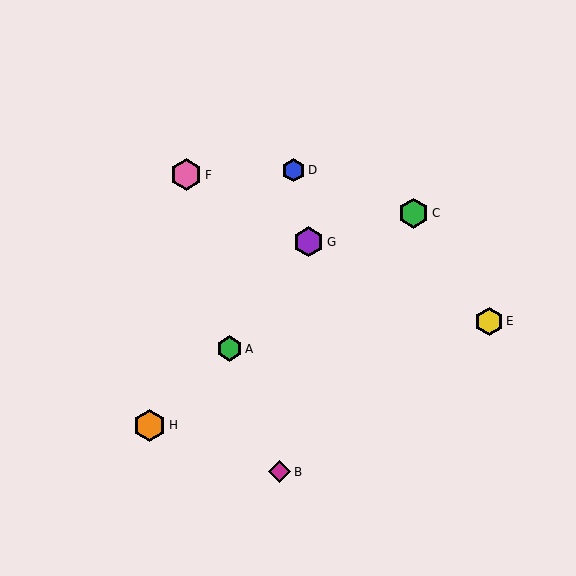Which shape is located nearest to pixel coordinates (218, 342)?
The green hexagon (labeled A) at (229, 349) is nearest to that location.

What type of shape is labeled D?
Shape D is a blue hexagon.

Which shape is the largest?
The orange hexagon (labeled H) is the largest.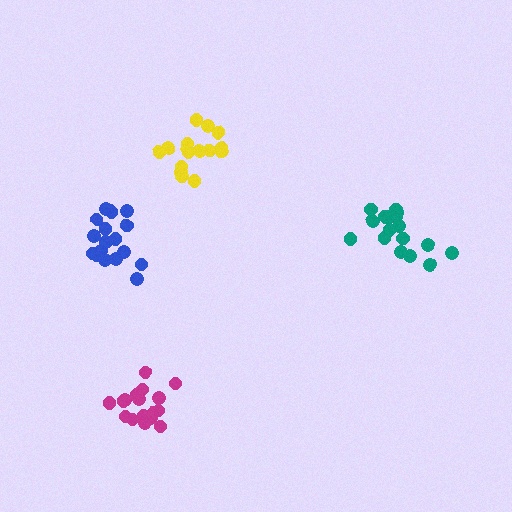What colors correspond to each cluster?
The clusters are colored: yellow, magenta, teal, blue.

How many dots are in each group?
Group 1: 16 dots, Group 2: 18 dots, Group 3: 20 dots, Group 4: 18 dots (72 total).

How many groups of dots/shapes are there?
There are 4 groups.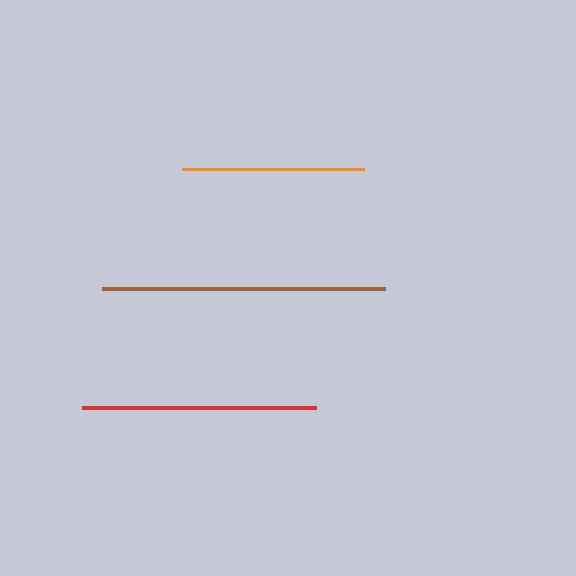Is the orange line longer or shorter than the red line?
The red line is longer than the orange line.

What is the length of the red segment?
The red segment is approximately 235 pixels long.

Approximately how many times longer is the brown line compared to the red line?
The brown line is approximately 1.2 times the length of the red line.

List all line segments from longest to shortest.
From longest to shortest: brown, red, orange.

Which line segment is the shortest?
The orange line is the shortest at approximately 182 pixels.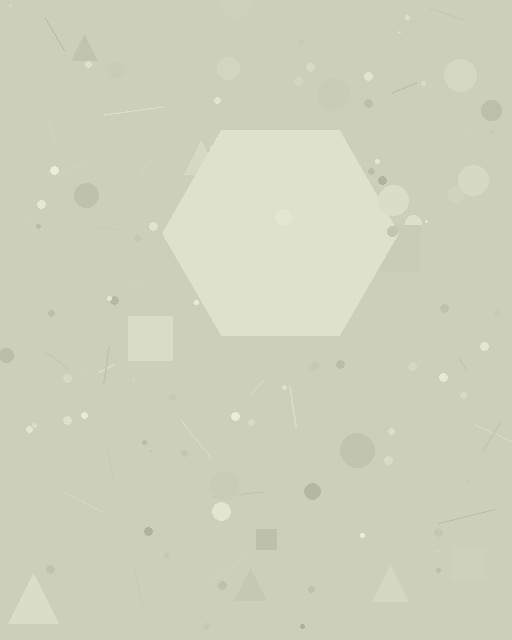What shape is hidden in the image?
A hexagon is hidden in the image.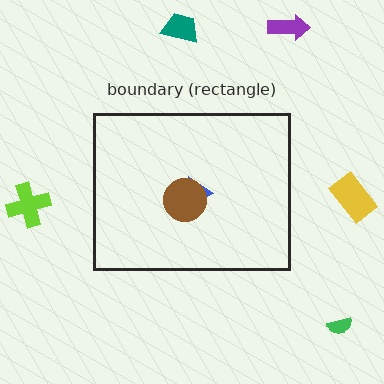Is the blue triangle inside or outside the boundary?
Inside.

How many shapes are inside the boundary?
2 inside, 5 outside.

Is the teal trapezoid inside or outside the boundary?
Outside.